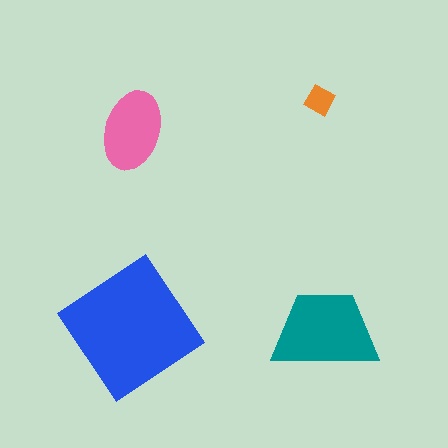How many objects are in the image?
There are 4 objects in the image.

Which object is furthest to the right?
The teal trapezoid is rightmost.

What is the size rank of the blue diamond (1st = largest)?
1st.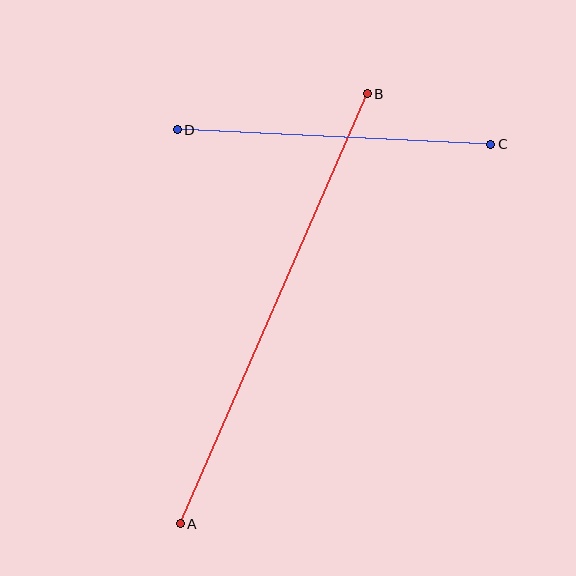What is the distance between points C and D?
The distance is approximately 314 pixels.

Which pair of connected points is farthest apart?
Points A and B are farthest apart.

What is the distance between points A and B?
The distance is approximately 469 pixels.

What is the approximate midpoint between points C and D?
The midpoint is at approximately (334, 137) pixels.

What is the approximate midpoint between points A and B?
The midpoint is at approximately (274, 309) pixels.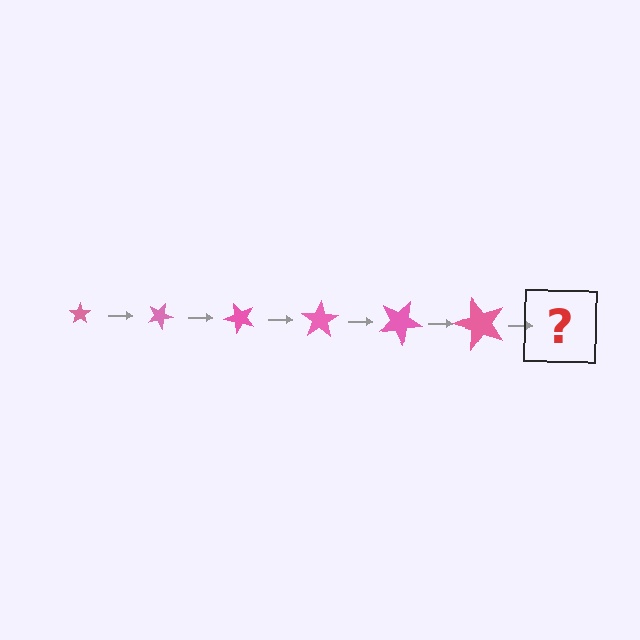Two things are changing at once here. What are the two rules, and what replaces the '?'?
The two rules are that the star grows larger each step and it rotates 25 degrees each step. The '?' should be a star, larger than the previous one and rotated 150 degrees from the start.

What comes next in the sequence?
The next element should be a star, larger than the previous one and rotated 150 degrees from the start.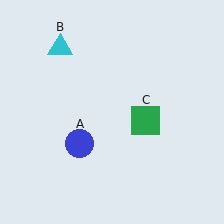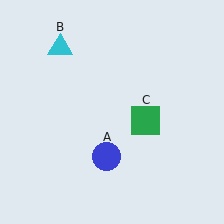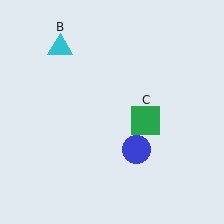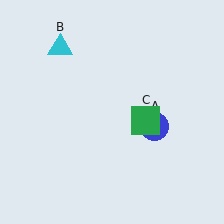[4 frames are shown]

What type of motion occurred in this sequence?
The blue circle (object A) rotated counterclockwise around the center of the scene.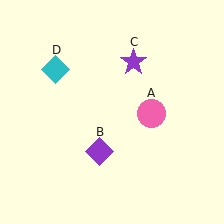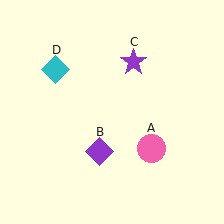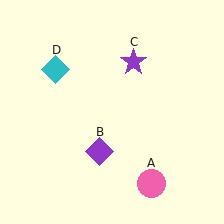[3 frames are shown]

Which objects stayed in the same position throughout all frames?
Purple diamond (object B) and purple star (object C) and cyan diamond (object D) remained stationary.